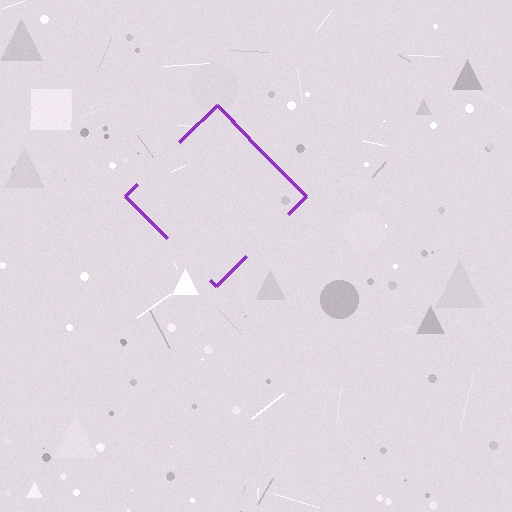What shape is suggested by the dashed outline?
The dashed outline suggests a diamond.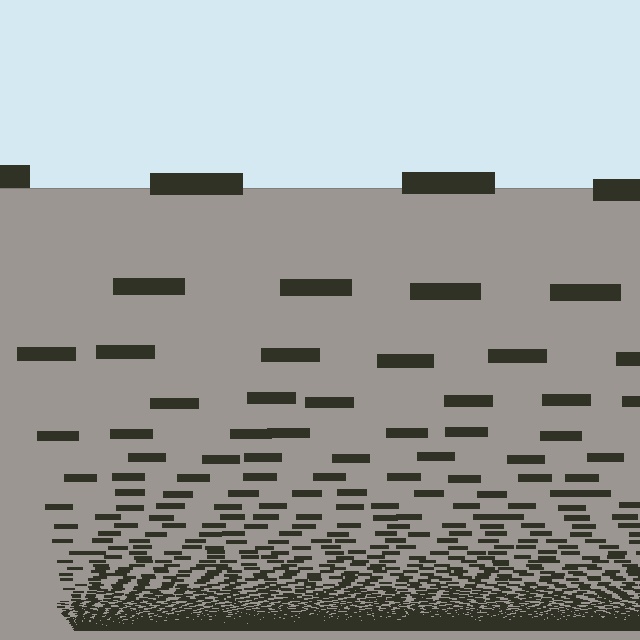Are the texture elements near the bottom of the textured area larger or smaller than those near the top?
Smaller. The gradient is inverted — elements near the bottom are smaller and denser.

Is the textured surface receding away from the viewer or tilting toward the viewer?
The surface appears to tilt toward the viewer. Texture elements get larger and sparser toward the top.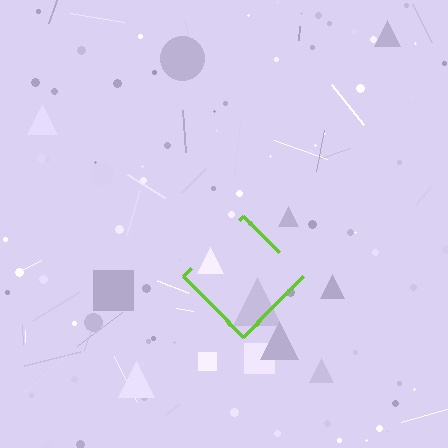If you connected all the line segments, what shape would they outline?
They would outline a diamond.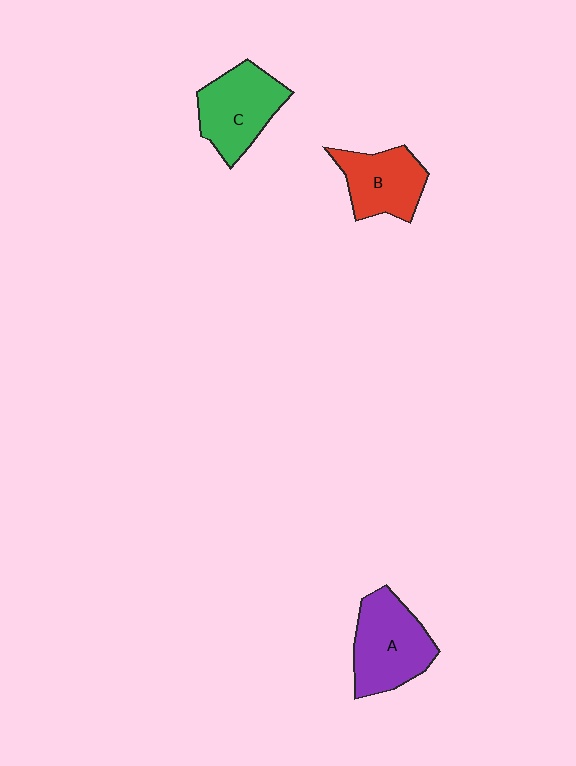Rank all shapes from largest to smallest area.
From largest to smallest: A (purple), C (green), B (red).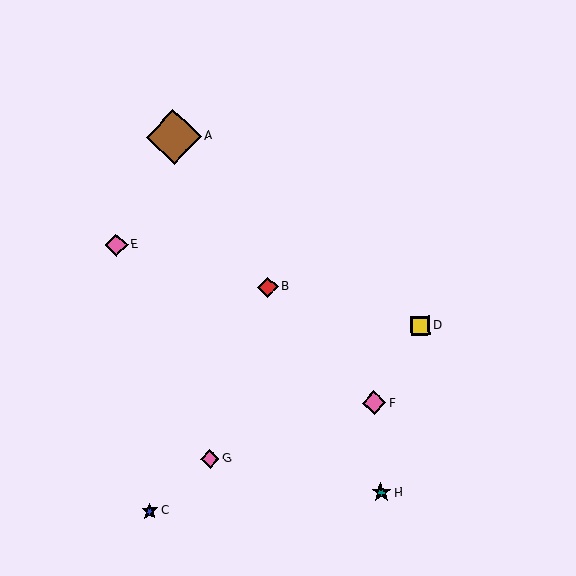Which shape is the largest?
The brown diamond (labeled A) is the largest.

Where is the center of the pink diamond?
The center of the pink diamond is at (116, 245).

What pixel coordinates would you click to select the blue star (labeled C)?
Click at (150, 511) to select the blue star C.